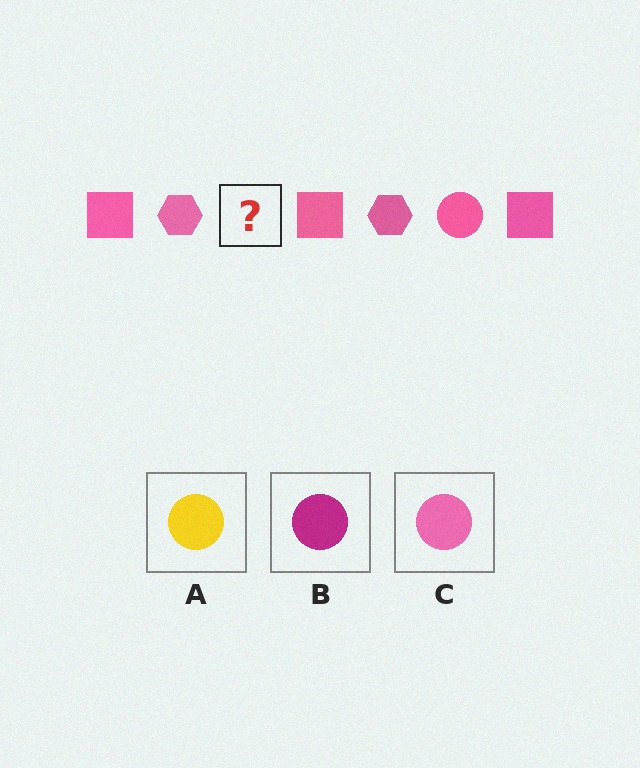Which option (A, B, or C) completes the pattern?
C.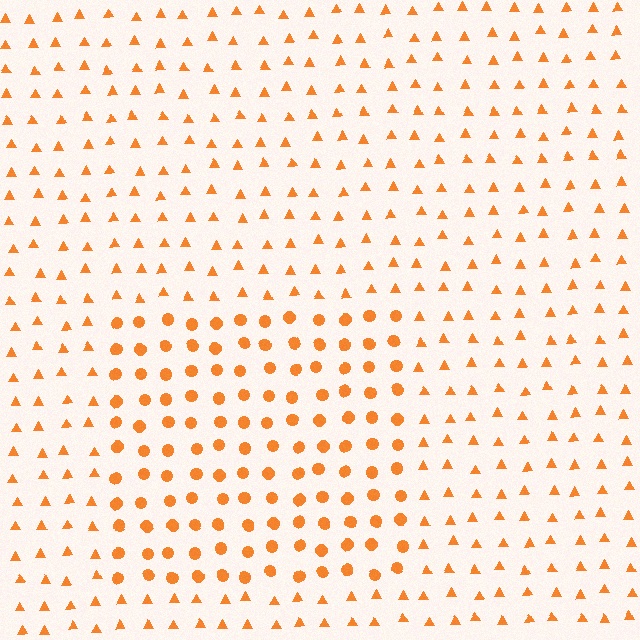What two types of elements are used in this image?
The image uses circles inside the rectangle region and triangles outside it.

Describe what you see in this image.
The image is filled with small orange elements arranged in a uniform grid. A rectangle-shaped region contains circles, while the surrounding area contains triangles. The boundary is defined purely by the change in element shape.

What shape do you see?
I see a rectangle.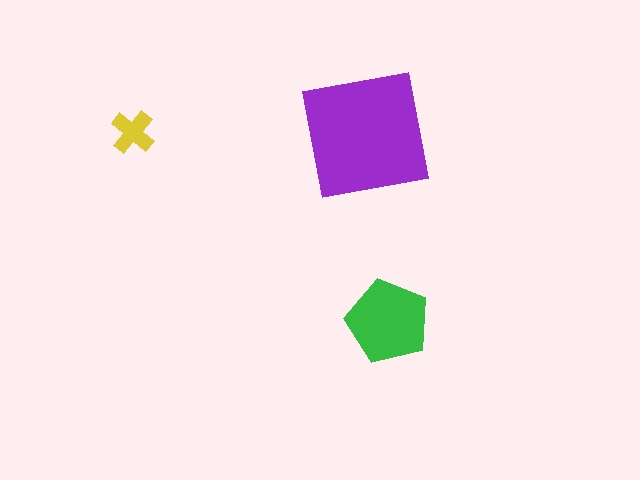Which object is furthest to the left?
The yellow cross is leftmost.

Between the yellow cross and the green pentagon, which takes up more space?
The green pentagon.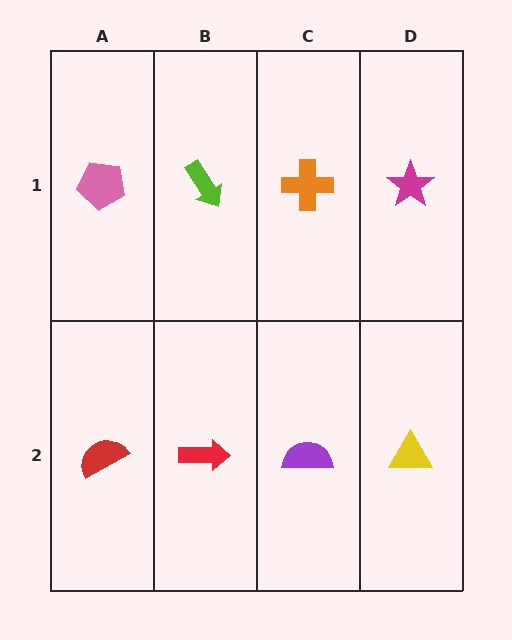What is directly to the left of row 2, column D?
A purple semicircle.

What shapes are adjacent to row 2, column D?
A magenta star (row 1, column D), a purple semicircle (row 2, column C).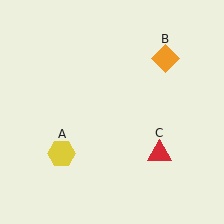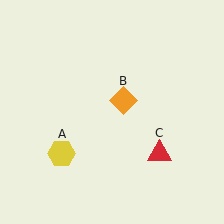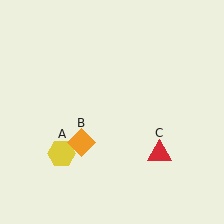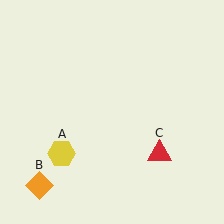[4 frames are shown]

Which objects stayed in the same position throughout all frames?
Yellow hexagon (object A) and red triangle (object C) remained stationary.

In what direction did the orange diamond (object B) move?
The orange diamond (object B) moved down and to the left.